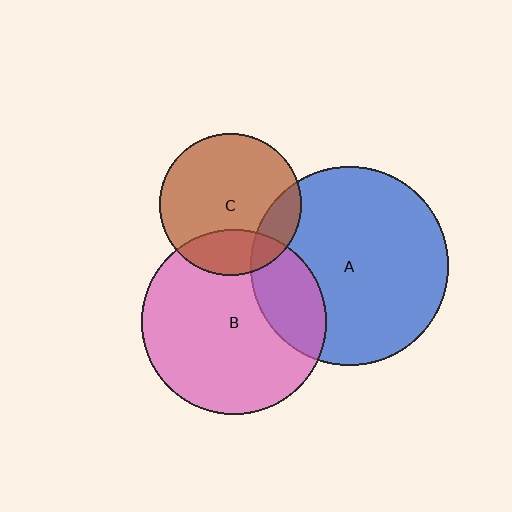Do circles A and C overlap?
Yes.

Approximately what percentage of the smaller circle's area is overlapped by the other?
Approximately 15%.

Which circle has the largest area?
Circle A (blue).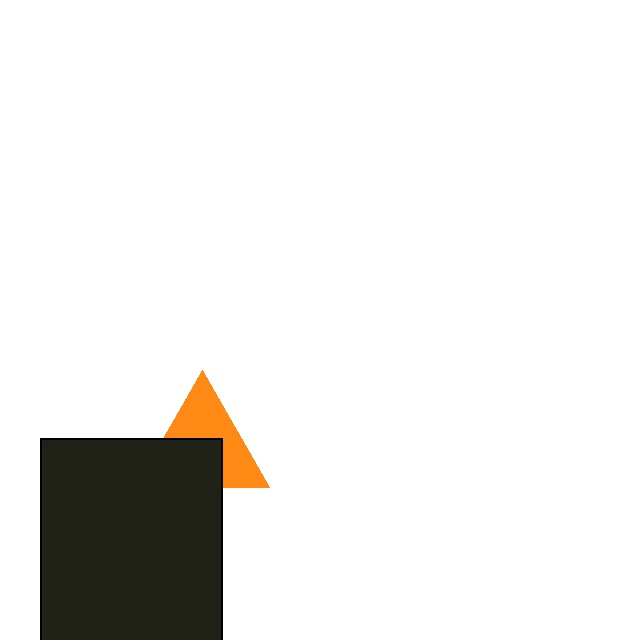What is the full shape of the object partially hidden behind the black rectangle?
The partially hidden object is an orange triangle.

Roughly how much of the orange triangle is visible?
About half of it is visible (roughly 53%).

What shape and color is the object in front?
The object in front is a black rectangle.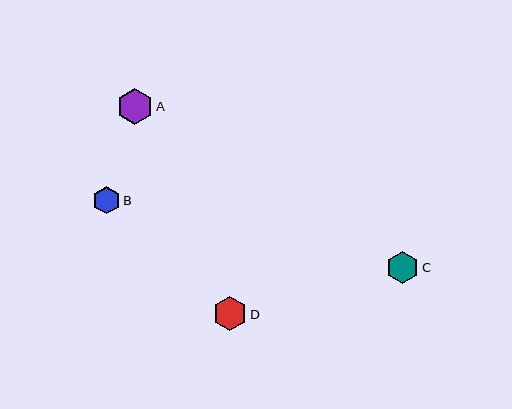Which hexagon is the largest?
Hexagon A is the largest with a size of approximately 36 pixels.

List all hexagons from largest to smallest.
From largest to smallest: A, D, C, B.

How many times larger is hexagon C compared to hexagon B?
Hexagon C is approximately 1.2 times the size of hexagon B.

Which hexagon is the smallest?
Hexagon B is the smallest with a size of approximately 27 pixels.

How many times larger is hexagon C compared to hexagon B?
Hexagon C is approximately 1.2 times the size of hexagon B.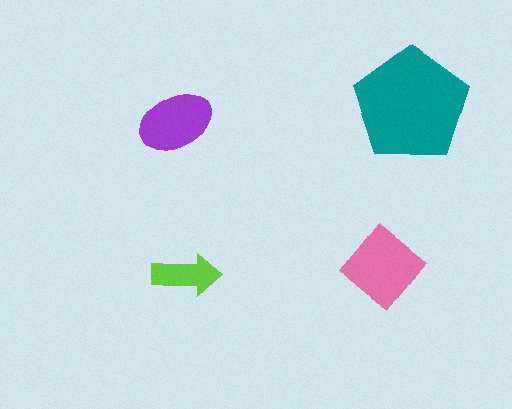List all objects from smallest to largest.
The lime arrow, the purple ellipse, the pink diamond, the teal pentagon.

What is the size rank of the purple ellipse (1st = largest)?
3rd.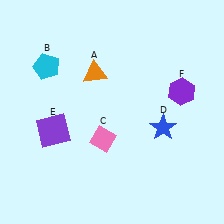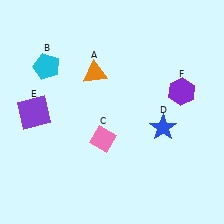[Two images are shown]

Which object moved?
The purple square (E) moved left.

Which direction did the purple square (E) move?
The purple square (E) moved left.